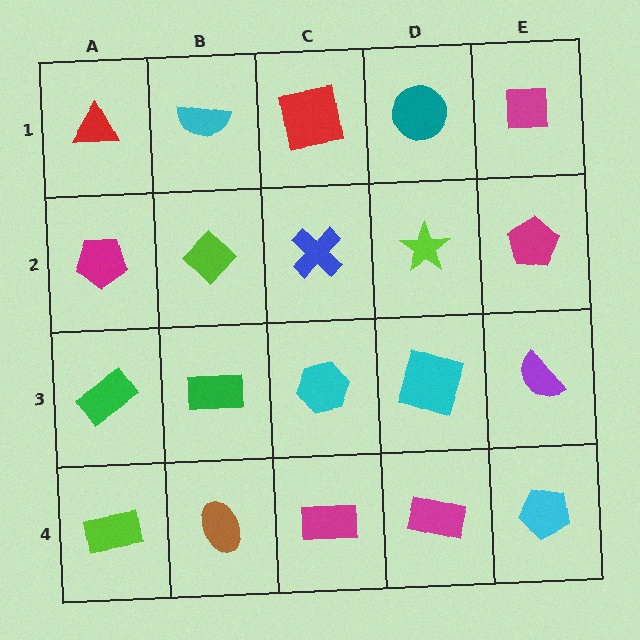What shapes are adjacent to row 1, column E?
A magenta pentagon (row 2, column E), a teal circle (row 1, column D).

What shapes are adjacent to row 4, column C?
A cyan hexagon (row 3, column C), a brown ellipse (row 4, column B), a magenta rectangle (row 4, column D).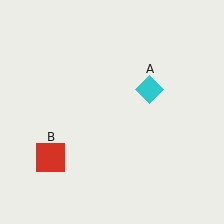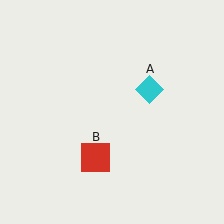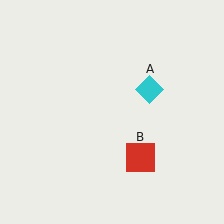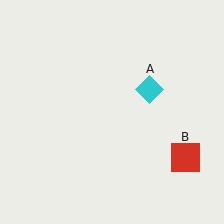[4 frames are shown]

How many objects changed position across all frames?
1 object changed position: red square (object B).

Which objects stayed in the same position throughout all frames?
Cyan diamond (object A) remained stationary.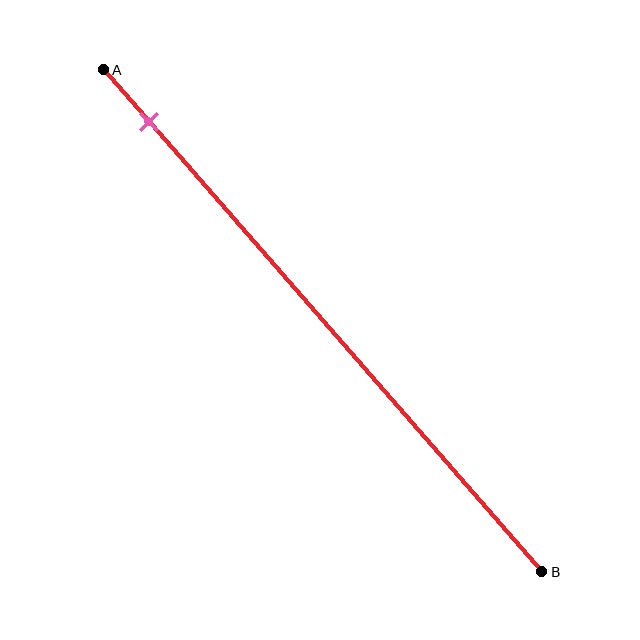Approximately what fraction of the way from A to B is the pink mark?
The pink mark is approximately 10% of the way from A to B.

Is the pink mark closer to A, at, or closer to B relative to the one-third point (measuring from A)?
The pink mark is closer to point A than the one-third point of segment AB.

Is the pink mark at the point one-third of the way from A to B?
No, the mark is at about 10% from A, not at the 33% one-third point.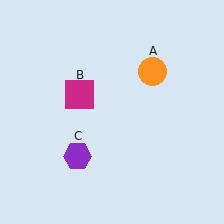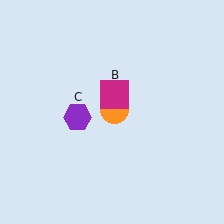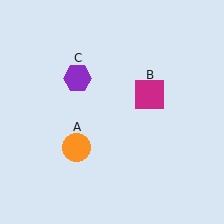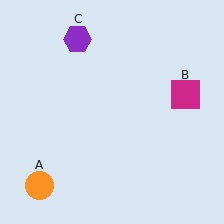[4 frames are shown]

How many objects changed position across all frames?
3 objects changed position: orange circle (object A), magenta square (object B), purple hexagon (object C).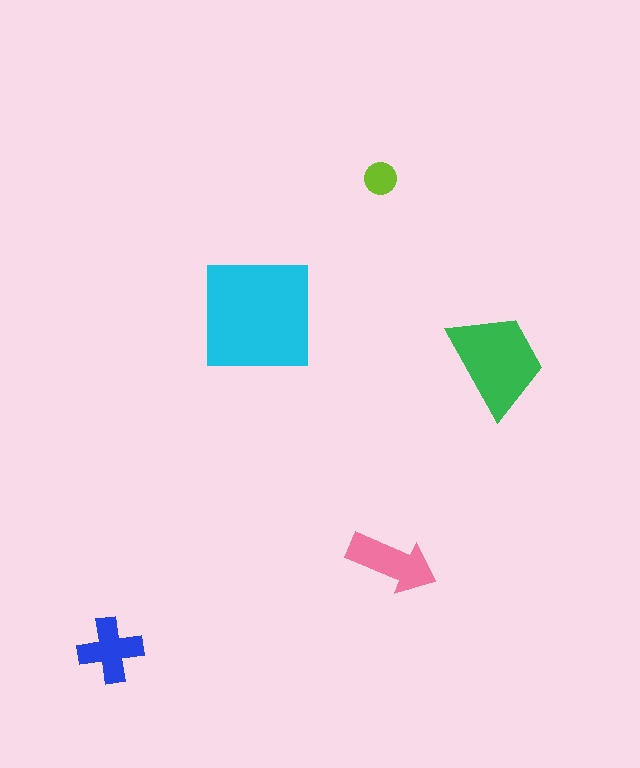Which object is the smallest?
The lime circle.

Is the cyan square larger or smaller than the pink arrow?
Larger.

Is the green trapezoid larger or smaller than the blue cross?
Larger.